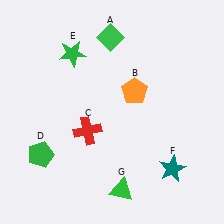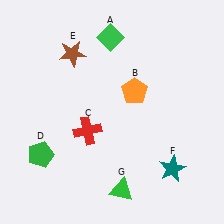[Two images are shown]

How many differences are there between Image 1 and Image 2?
There is 1 difference between the two images.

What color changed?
The star (E) changed from green in Image 1 to brown in Image 2.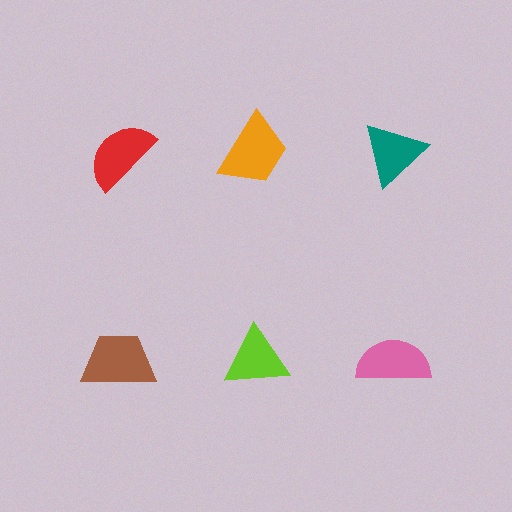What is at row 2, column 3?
A pink semicircle.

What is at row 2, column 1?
A brown trapezoid.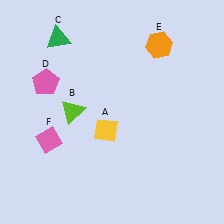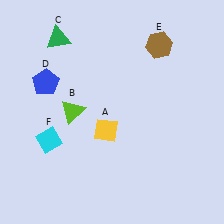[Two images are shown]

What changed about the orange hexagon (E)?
In Image 1, E is orange. In Image 2, it changed to brown.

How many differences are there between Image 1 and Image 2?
There are 3 differences between the two images.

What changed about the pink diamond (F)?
In Image 1, F is pink. In Image 2, it changed to cyan.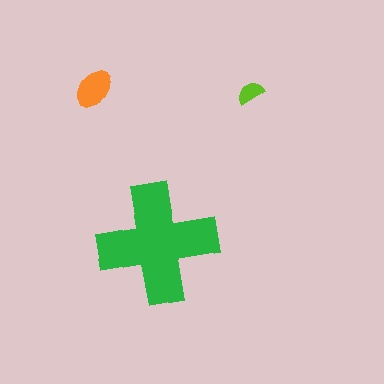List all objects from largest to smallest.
The green cross, the orange ellipse, the lime semicircle.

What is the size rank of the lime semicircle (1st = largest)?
3rd.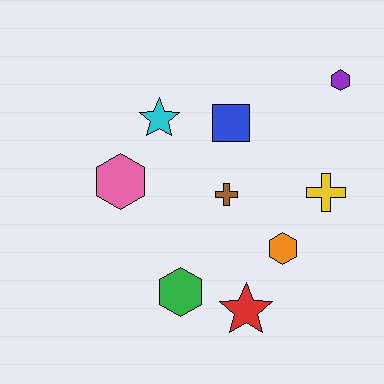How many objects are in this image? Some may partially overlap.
There are 9 objects.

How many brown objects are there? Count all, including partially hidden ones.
There is 1 brown object.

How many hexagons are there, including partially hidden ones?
There are 4 hexagons.